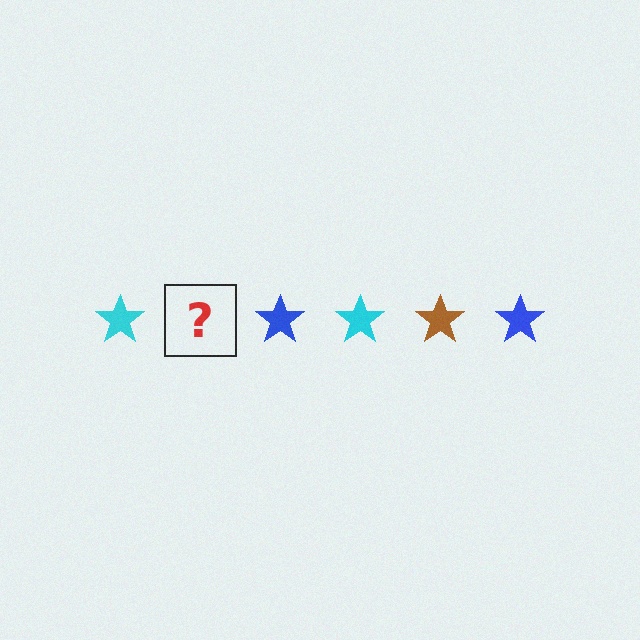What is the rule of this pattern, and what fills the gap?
The rule is that the pattern cycles through cyan, brown, blue stars. The gap should be filled with a brown star.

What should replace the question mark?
The question mark should be replaced with a brown star.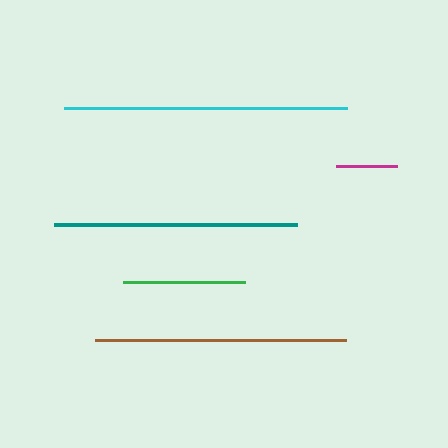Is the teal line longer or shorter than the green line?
The teal line is longer than the green line.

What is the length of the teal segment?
The teal segment is approximately 243 pixels long.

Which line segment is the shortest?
The magenta line is the shortest at approximately 61 pixels.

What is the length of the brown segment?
The brown segment is approximately 250 pixels long.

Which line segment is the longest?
The cyan line is the longest at approximately 283 pixels.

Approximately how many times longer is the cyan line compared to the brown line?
The cyan line is approximately 1.1 times the length of the brown line.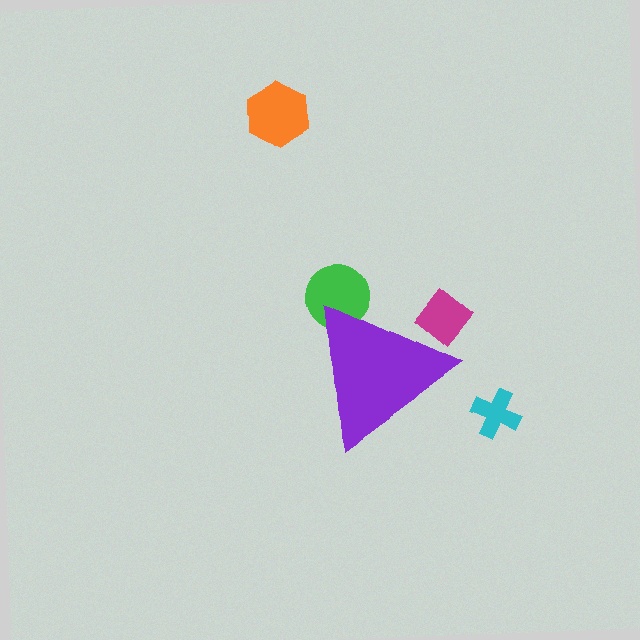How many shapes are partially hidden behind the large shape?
2 shapes are partially hidden.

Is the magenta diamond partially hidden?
Yes, the magenta diamond is partially hidden behind the purple triangle.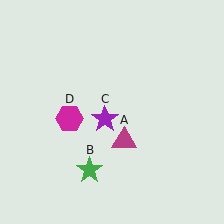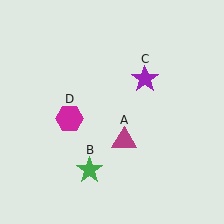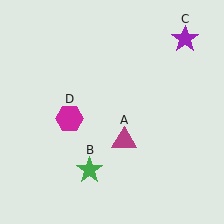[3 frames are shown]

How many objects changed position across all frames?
1 object changed position: purple star (object C).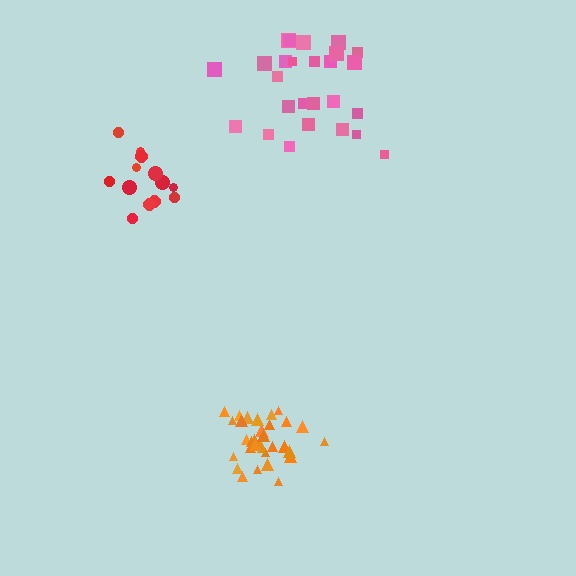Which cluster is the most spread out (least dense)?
Pink.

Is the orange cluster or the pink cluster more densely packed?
Orange.